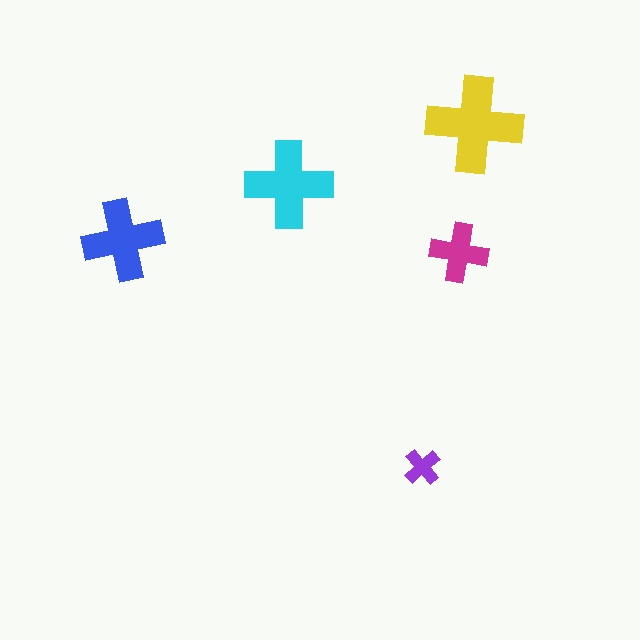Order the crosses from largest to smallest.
the yellow one, the cyan one, the blue one, the magenta one, the purple one.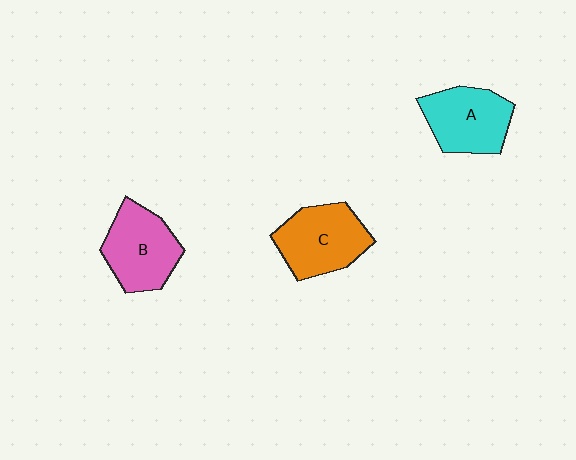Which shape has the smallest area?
Shape A (cyan).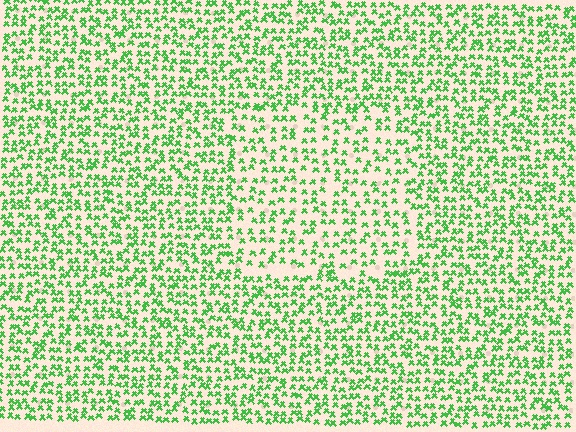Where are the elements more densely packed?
The elements are more densely packed outside the rectangle boundary.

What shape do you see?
I see a rectangle.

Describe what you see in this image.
The image contains small green elements arranged at two different densities. A rectangle-shaped region is visible where the elements are less densely packed than the surrounding area.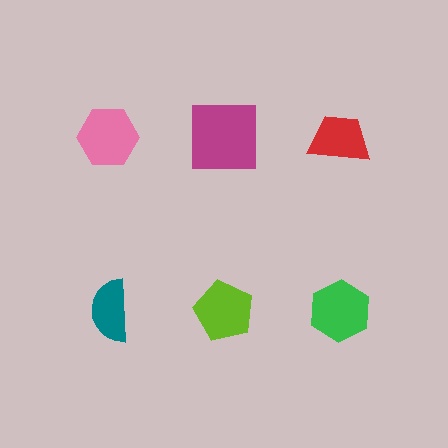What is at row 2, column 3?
A green hexagon.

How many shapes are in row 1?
3 shapes.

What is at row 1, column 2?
A magenta square.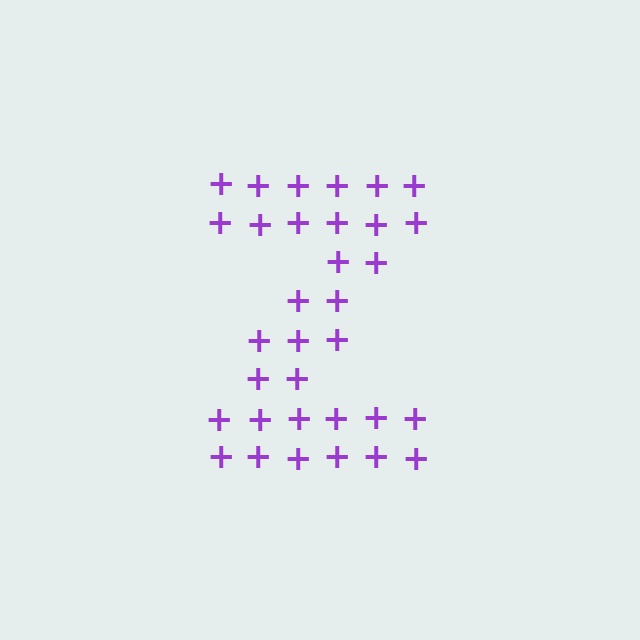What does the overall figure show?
The overall figure shows the letter Z.